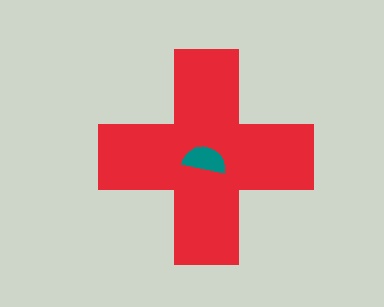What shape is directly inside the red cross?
The teal semicircle.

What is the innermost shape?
The teal semicircle.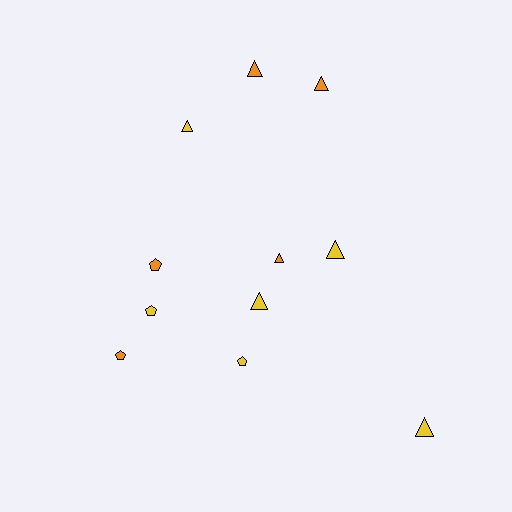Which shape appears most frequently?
Triangle, with 7 objects.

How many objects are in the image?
There are 11 objects.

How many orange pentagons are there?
There are 2 orange pentagons.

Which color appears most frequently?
Yellow, with 6 objects.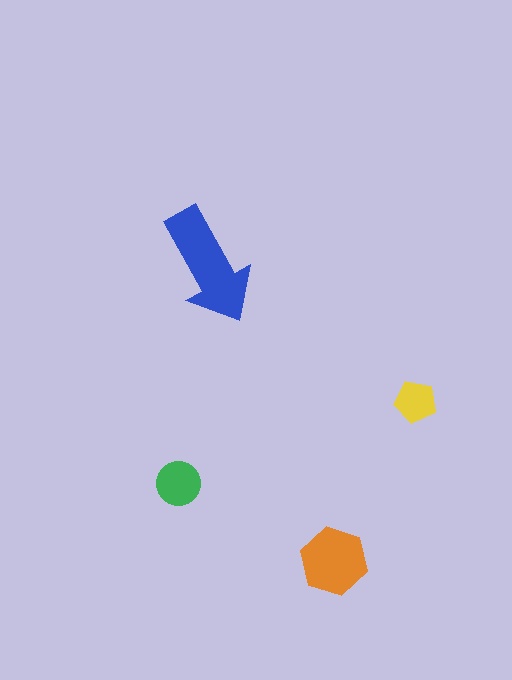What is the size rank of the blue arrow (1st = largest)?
1st.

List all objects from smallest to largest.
The yellow pentagon, the green circle, the orange hexagon, the blue arrow.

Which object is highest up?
The blue arrow is topmost.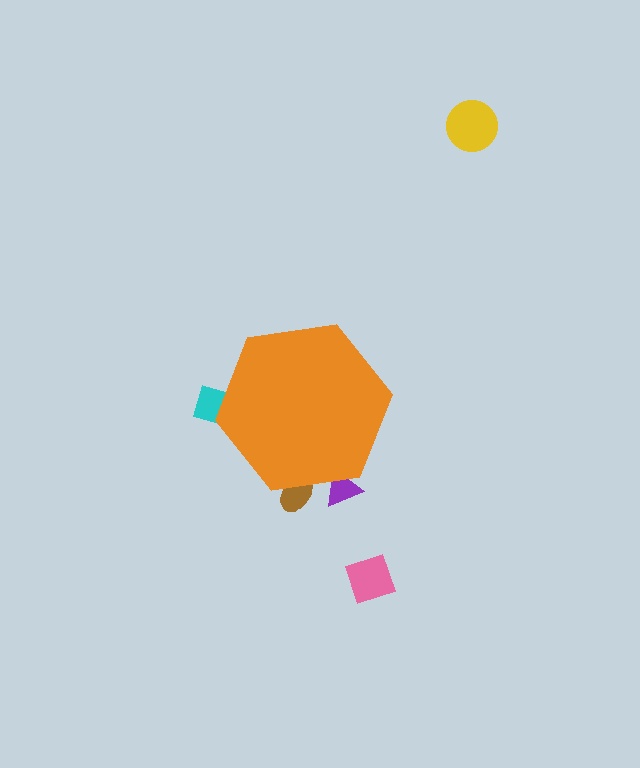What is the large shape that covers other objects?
An orange hexagon.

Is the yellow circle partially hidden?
No, the yellow circle is fully visible.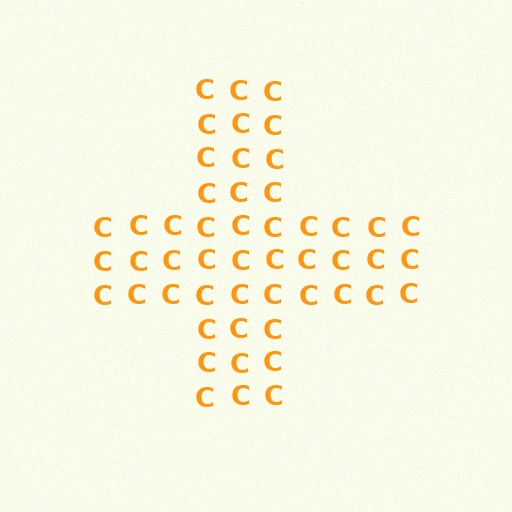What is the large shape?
The large shape is a cross.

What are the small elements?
The small elements are letter C's.